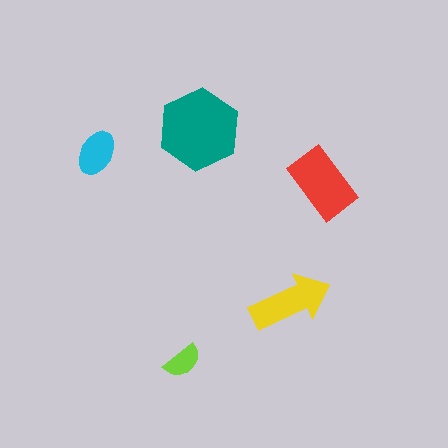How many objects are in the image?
There are 5 objects in the image.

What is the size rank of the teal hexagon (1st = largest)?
1st.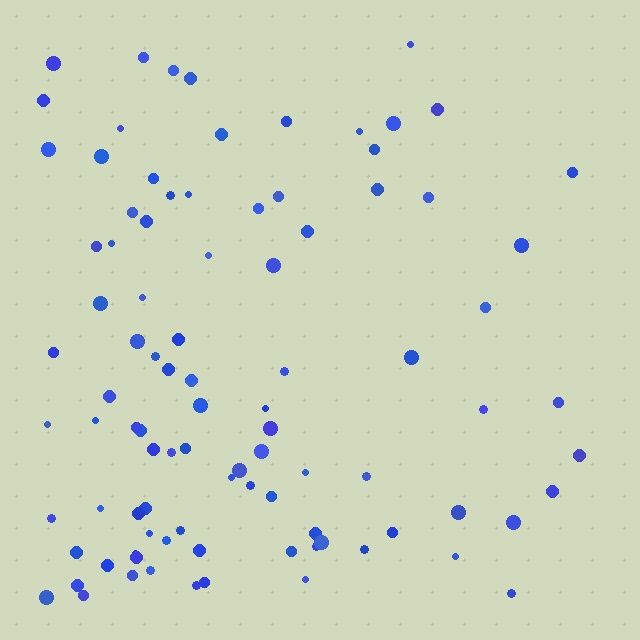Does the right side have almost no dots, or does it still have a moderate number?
Still a moderate number, just noticeably fewer than the left.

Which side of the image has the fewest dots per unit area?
The right.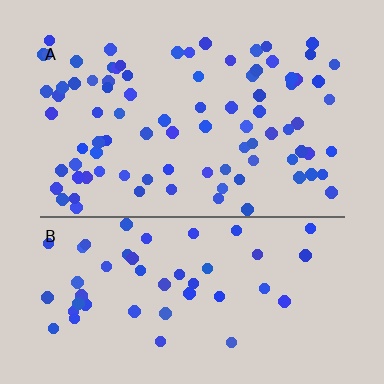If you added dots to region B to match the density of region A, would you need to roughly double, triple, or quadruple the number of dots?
Approximately double.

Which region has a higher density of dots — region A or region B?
A (the top).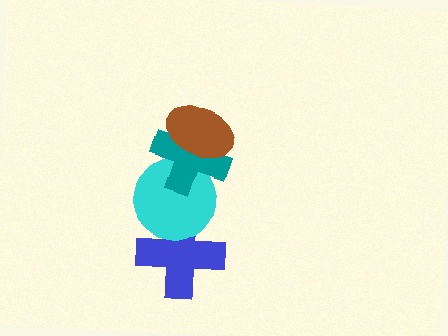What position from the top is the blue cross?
The blue cross is 4th from the top.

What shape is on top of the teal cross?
The brown ellipse is on top of the teal cross.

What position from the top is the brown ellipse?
The brown ellipse is 1st from the top.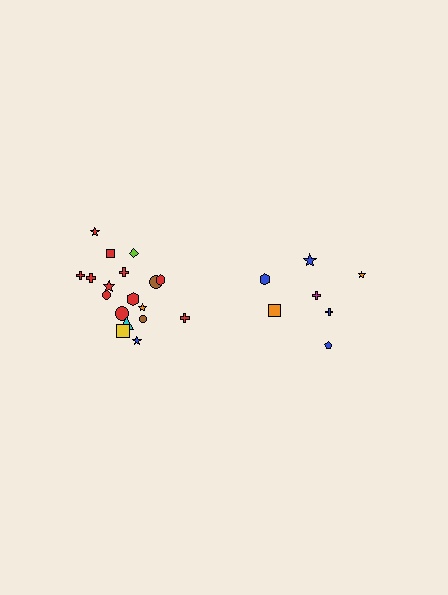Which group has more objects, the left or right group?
The left group.